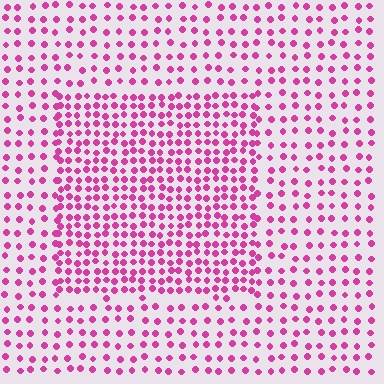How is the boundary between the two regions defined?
The boundary is defined by a change in element density (approximately 1.9x ratio). All elements are the same color, size, and shape.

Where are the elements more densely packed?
The elements are more densely packed inside the rectangle boundary.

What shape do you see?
I see a rectangle.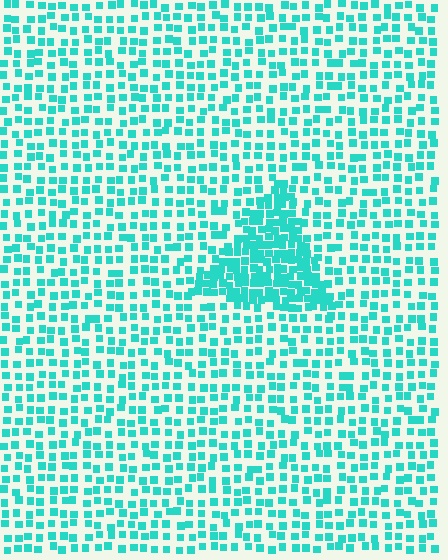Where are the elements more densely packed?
The elements are more densely packed inside the triangle boundary.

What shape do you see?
I see a triangle.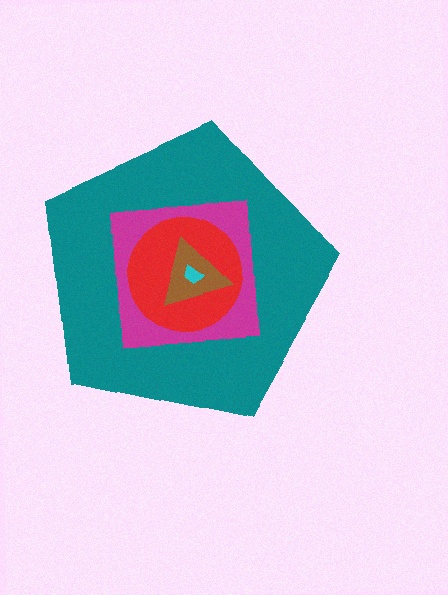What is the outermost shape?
The teal pentagon.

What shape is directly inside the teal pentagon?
The magenta square.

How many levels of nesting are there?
5.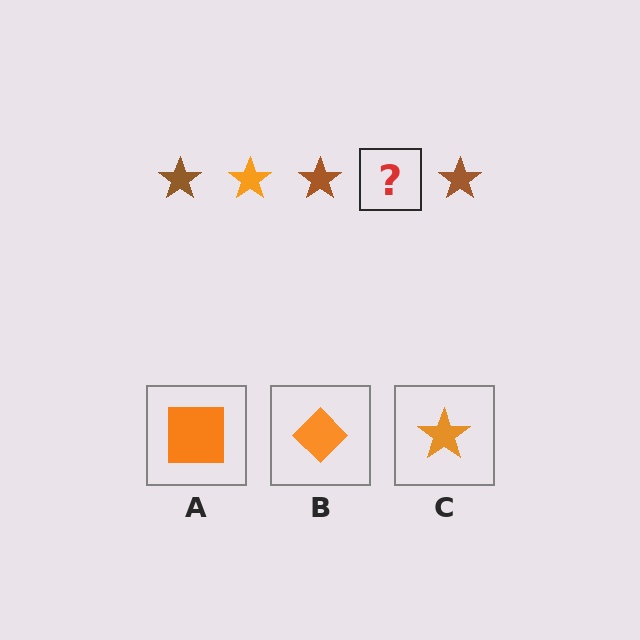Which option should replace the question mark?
Option C.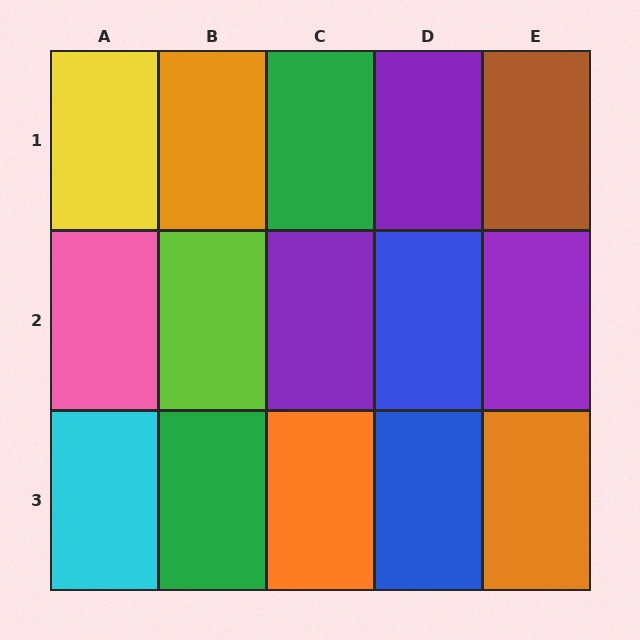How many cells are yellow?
1 cell is yellow.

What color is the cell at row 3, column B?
Green.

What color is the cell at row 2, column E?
Purple.